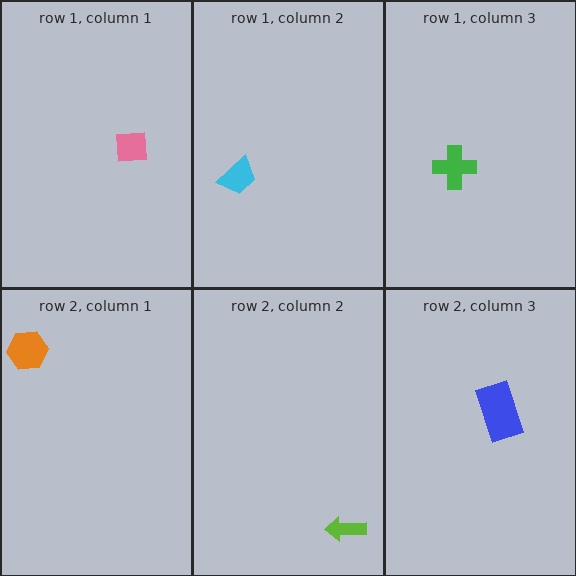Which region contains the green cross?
The row 1, column 3 region.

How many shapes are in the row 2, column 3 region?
1.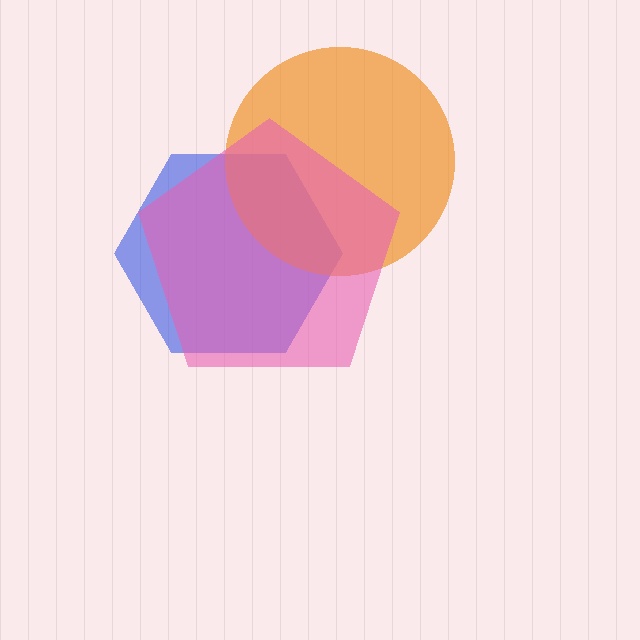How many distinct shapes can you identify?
There are 3 distinct shapes: a blue hexagon, an orange circle, a pink pentagon.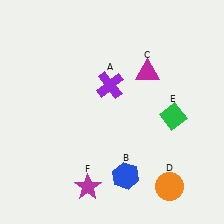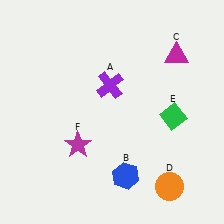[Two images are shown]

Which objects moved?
The objects that moved are: the magenta triangle (C), the magenta star (F).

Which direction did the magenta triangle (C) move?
The magenta triangle (C) moved right.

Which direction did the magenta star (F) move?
The magenta star (F) moved up.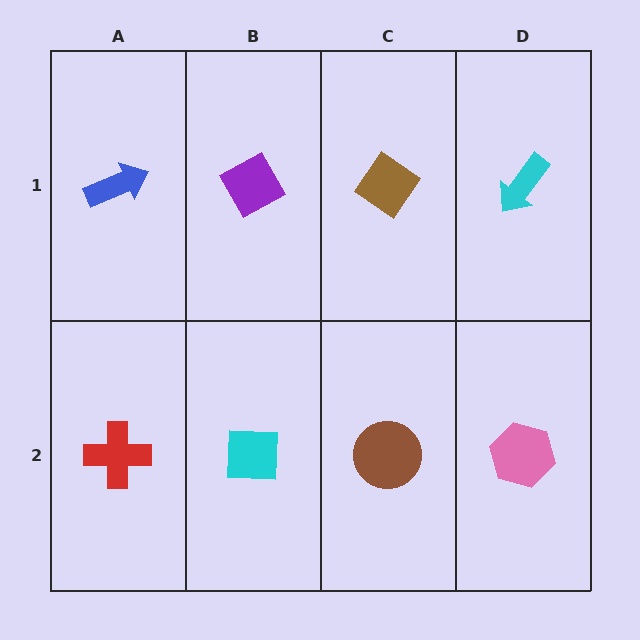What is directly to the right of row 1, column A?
A purple diamond.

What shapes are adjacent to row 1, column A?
A red cross (row 2, column A), a purple diamond (row 1, column B).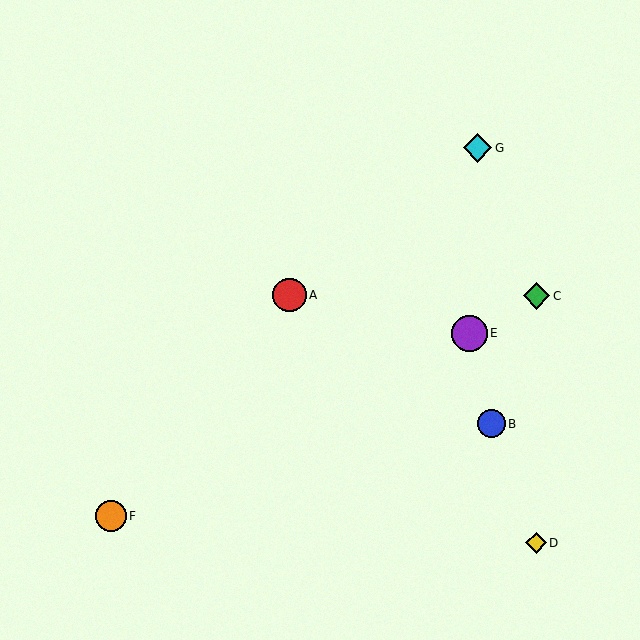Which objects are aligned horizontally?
Objects A, C are aligned horizontally.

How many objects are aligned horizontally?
2 objects (A, C) are aligned horizontally.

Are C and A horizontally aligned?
Yes, both are at y≈296.